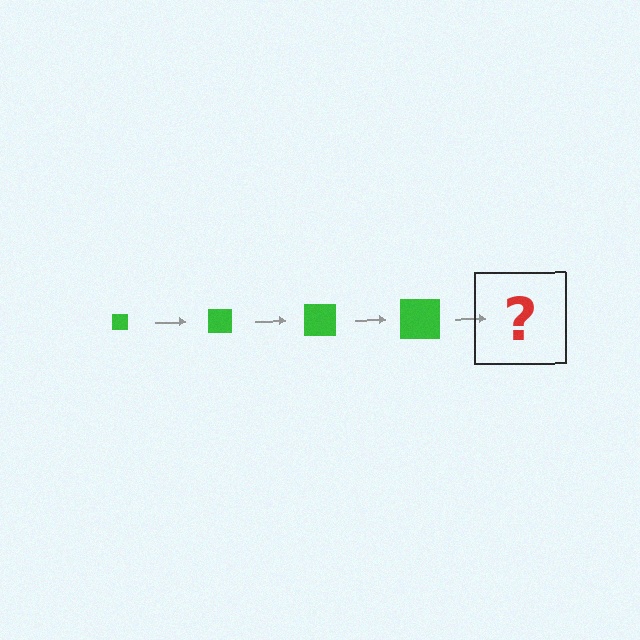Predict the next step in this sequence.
The next step is a green square, larger than the previous one.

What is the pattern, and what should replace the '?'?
The pattern is that the square gets progressively larger each step. The '?' should be a green square, larger than the previous one.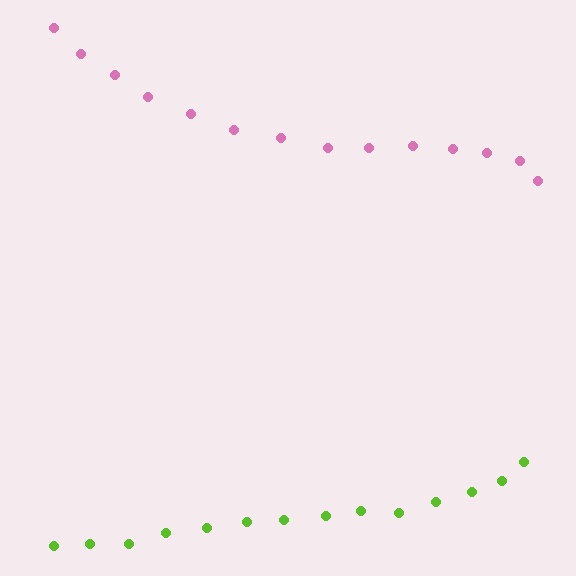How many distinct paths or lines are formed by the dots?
There are 2 distinct paths.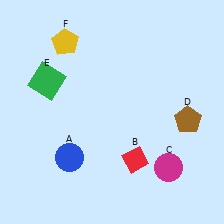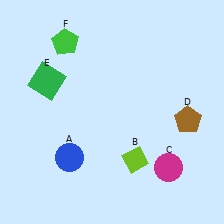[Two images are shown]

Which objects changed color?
B changed from red to lime. F changed from yellow to green.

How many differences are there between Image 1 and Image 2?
There are 2 differences between the two images.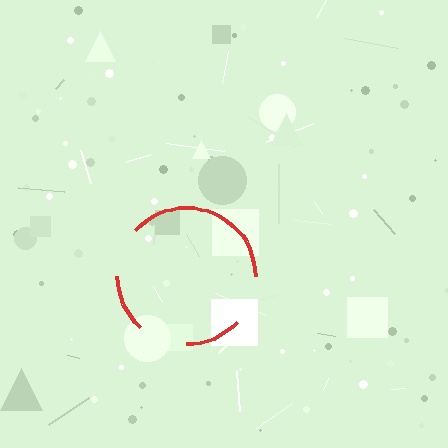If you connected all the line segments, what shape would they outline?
They would outline a circle.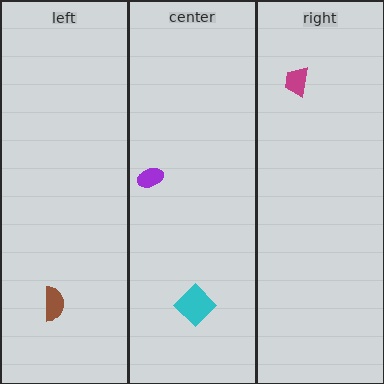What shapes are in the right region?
The magenta trapezoid.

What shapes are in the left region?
The brown semicircle.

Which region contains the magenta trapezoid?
The right region.